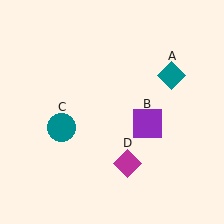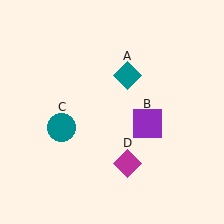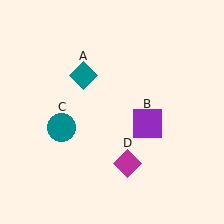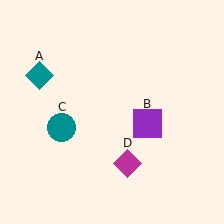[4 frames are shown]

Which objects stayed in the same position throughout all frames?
Purple square (object B) and teal circle (object C) and magenta diamond (object D) remained stationary.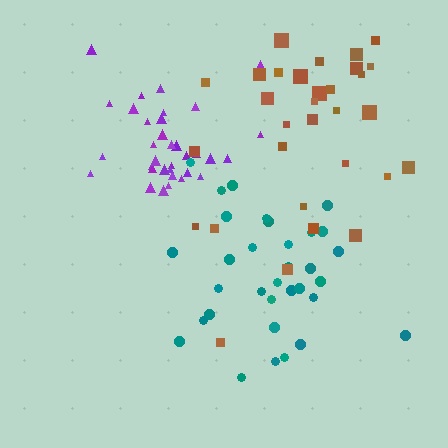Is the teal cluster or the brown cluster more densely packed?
Teal.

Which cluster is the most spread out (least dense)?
Brown.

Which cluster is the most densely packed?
Purple.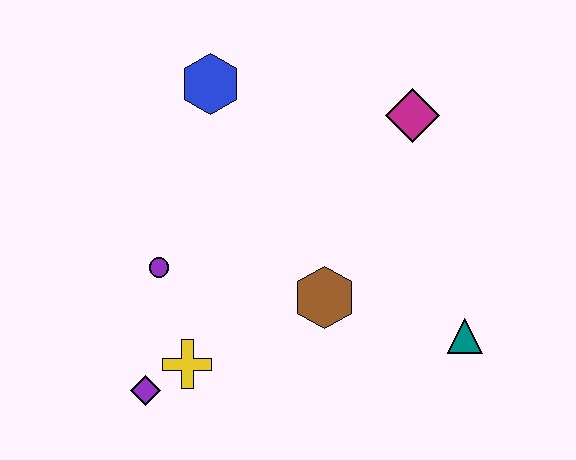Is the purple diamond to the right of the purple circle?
No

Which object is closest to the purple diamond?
The yellow cross is closest to the purple diamond.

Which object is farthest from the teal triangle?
The blue hexagon is farthest from the teal triangle.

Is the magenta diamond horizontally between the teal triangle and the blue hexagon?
Yes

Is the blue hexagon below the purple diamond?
No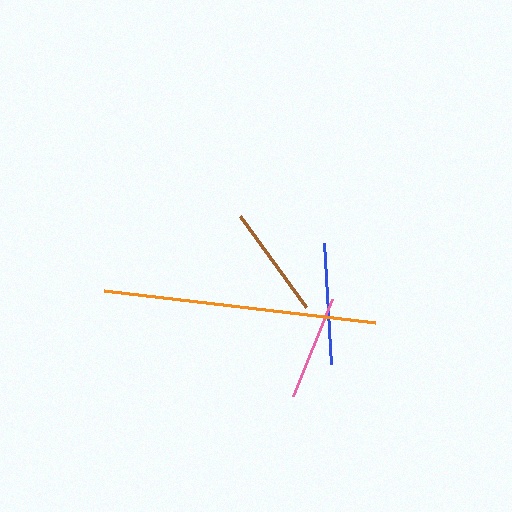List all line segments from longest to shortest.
From longest to shortest: orange, blue, brown, pink.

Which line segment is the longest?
The orange line is the longest at approximately 273 pixels.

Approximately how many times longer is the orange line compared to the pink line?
The orange line is approximately 2.6 times the length of the pink line.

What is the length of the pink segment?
The pink segment is approximately 105 pixels long.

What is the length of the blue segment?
The blue segment is approximately 120 pixels long.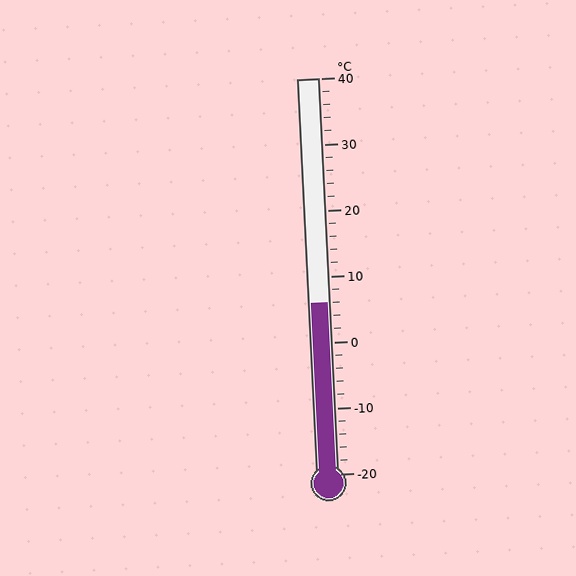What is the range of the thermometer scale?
The thermometer scale ranges from -20°C to 40°C.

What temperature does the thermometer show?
The thermometer shows approximately 6°C.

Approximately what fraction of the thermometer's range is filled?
The thermometer is filled to approximately 45% of its range.